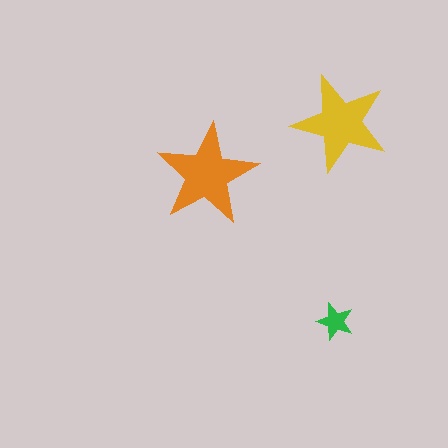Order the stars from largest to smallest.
the orange one, the yellow one, the green one.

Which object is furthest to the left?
The orange star is leftmost.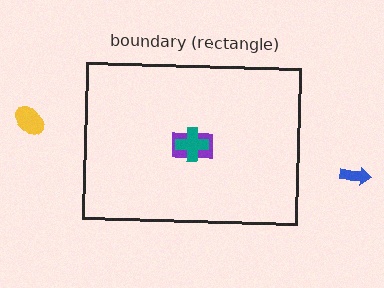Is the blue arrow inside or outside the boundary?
Outside.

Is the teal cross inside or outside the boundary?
Inside.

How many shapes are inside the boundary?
2 inside, 2 outside.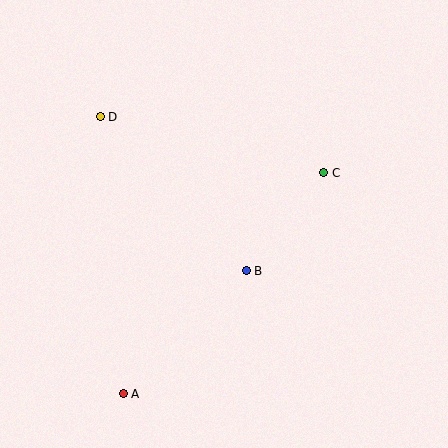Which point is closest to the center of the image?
Point B at (246, 271) is closest to the center.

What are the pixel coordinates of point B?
Point B is at (246, 271).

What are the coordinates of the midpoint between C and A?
The midpoint between C and A is at (224, 283).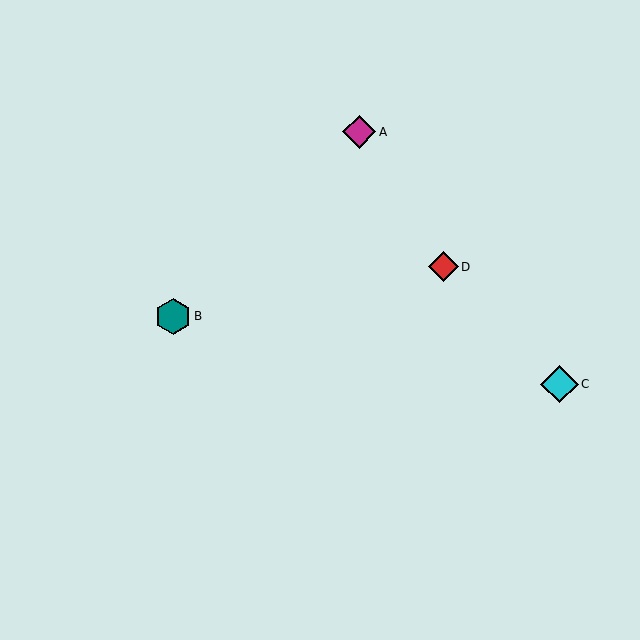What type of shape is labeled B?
Shape B is a teal hexagon.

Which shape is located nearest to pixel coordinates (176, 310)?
The teal hexagon (labeled B) at (173, 316) is nearest to that location.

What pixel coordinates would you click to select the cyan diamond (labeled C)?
Click at (559, 384) to select the cyan diamond C.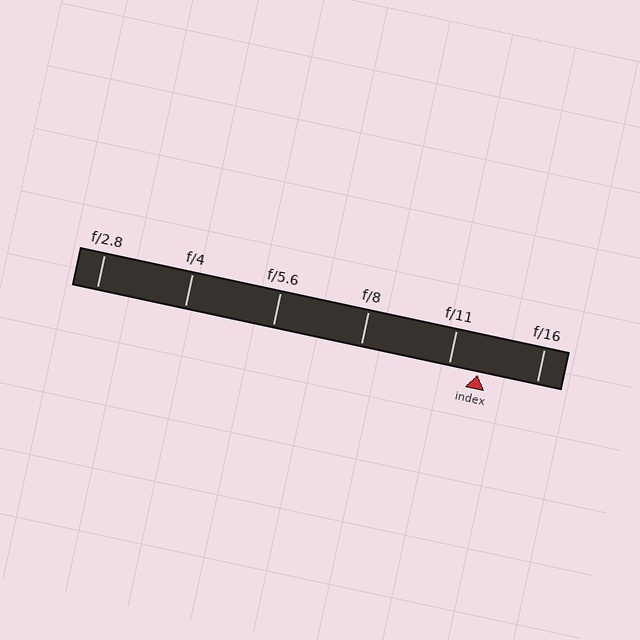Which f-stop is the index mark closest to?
The index mark is closest to f/11.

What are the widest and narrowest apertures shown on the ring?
The widest aperture shown is f/2.8 and the narrowest is f/16.